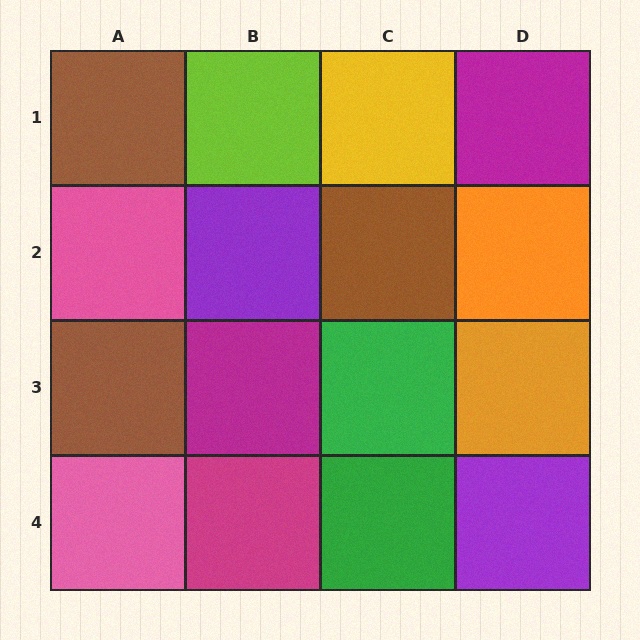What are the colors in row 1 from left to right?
Brown, lime, yellow, magenta.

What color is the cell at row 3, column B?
Magenta.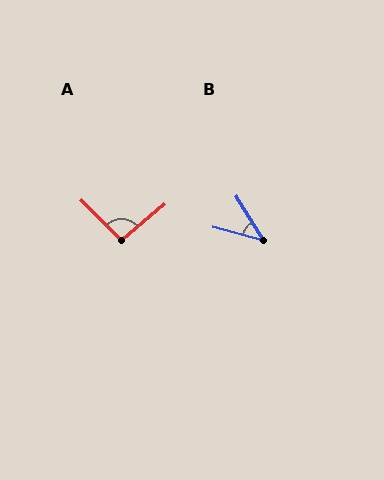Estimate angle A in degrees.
Approximately 94 degrees.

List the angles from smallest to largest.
B (43°), A (94°).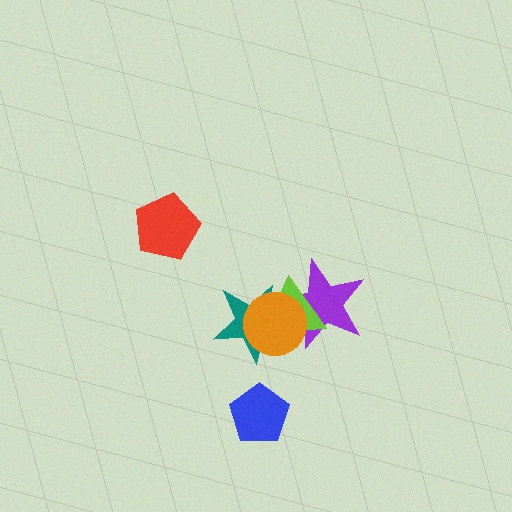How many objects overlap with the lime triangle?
3 objects overlap with the lime triangle.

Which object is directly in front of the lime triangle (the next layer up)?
The teal star is directly in front of the lime triangle.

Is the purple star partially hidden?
Yes, it is partially covered by another shape.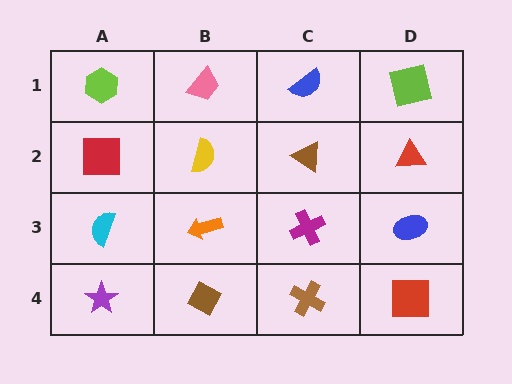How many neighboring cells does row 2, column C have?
4.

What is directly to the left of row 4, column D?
A brown cross.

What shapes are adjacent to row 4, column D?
A blue ellipse (row 3, column D), a brown cross (row 4, column C).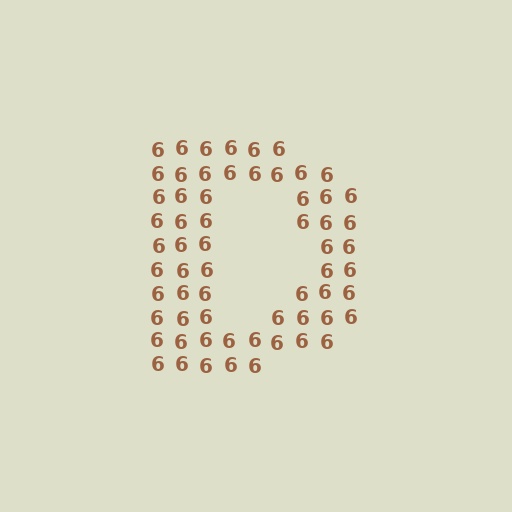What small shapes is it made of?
It is made of small digit 6's.